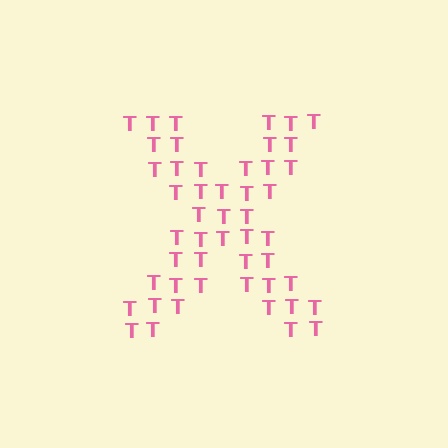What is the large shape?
The large shape is the letter X.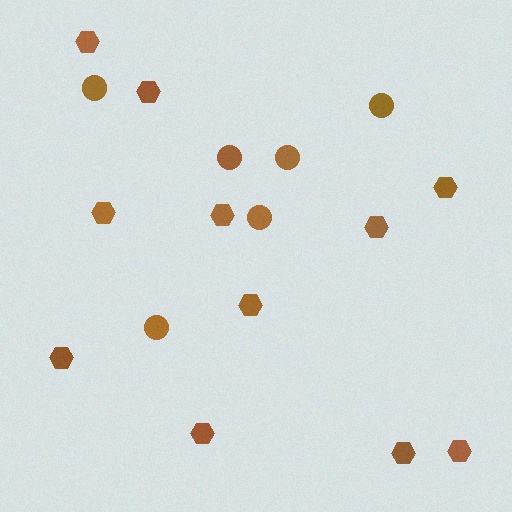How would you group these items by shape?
There are 2 groups: one group of hexagons (11) and one group of circles (6).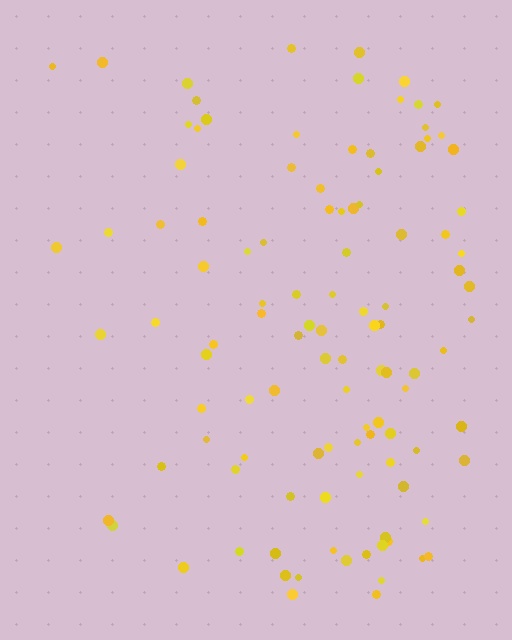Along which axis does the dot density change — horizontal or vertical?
Horizontal.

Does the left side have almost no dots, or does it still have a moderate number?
Still a moderate number, just noticeably fewer than the right.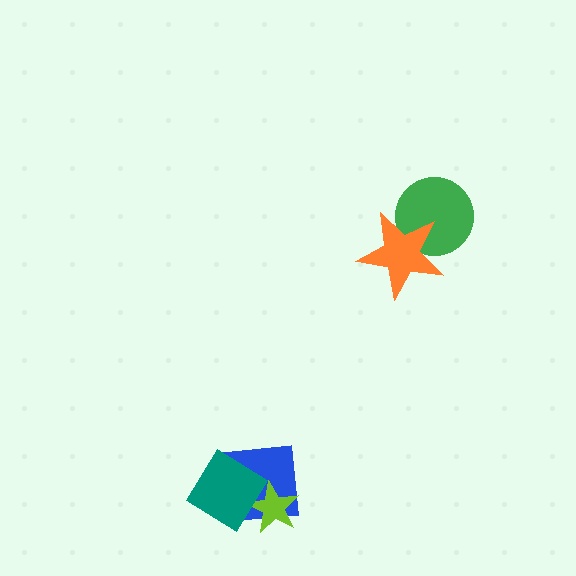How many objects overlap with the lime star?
2 objects overlap with the lime star.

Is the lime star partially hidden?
Yes, it is partially covered by another shape.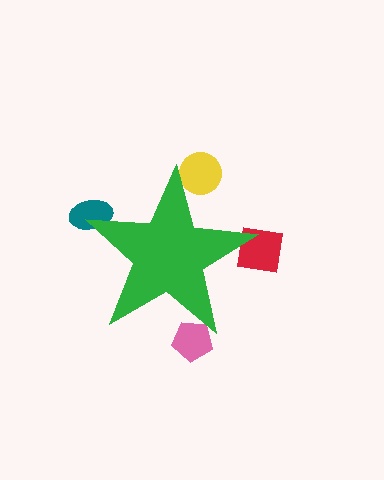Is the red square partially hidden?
Yes, the red square is partially hidden behind the green star.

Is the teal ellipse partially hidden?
Yes, the teal ellipse is partially hidden behind the green star.